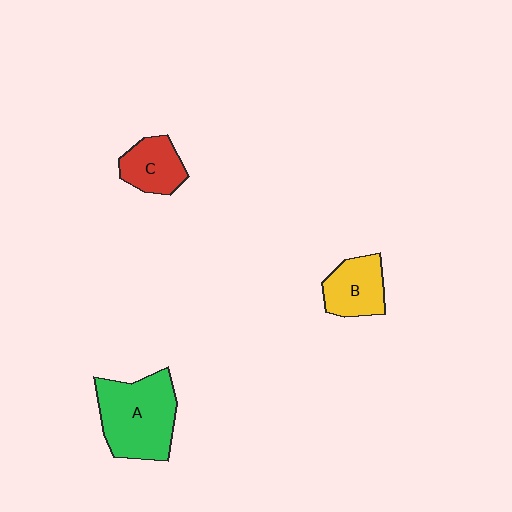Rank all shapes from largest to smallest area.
From largest to smallest: A (green), B (yellow), C (red).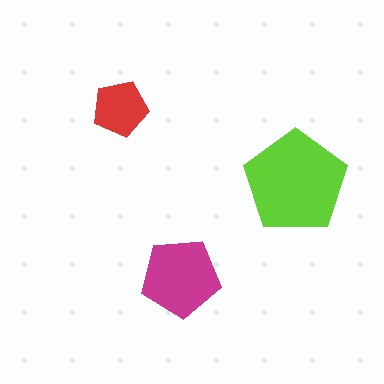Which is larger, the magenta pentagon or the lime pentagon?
The lime one.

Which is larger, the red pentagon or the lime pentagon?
The lime one.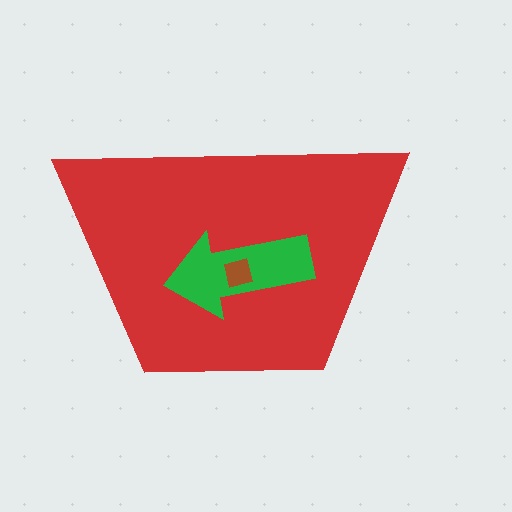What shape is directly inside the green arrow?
The brown square.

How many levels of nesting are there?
3.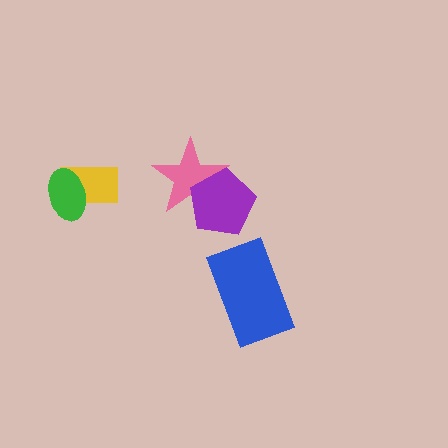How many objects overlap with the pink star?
1 object overlaps with the pink star.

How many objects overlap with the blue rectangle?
0 objects overlap with the blue rectangle.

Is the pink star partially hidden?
Yes, it is partially covered by another shape.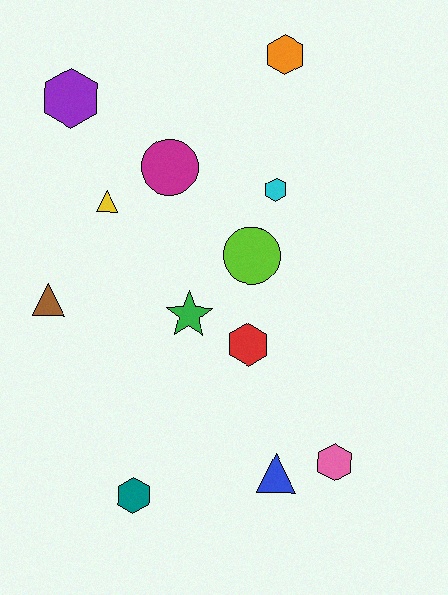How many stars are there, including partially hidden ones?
There is 1 star.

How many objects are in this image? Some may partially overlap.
There are 12 objects.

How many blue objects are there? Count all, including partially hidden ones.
There is 1 blue object.